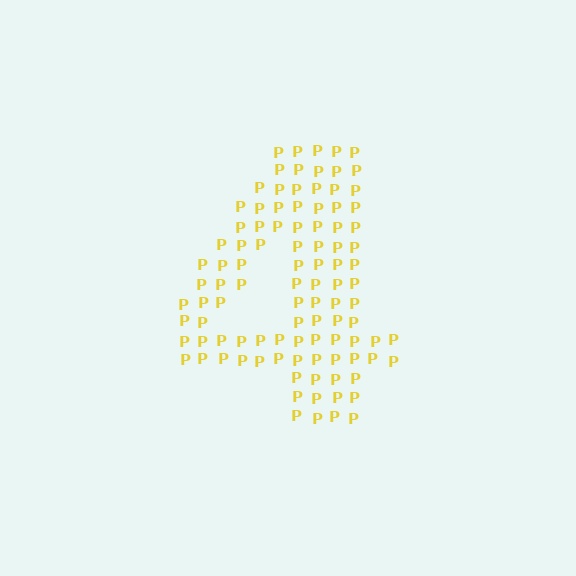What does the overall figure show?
The overall figure shows the digit 4.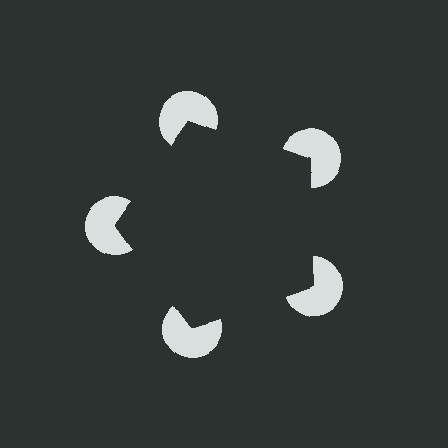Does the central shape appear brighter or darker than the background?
It typically appears slightly darker than the background, even though no actual brightness change is drawn.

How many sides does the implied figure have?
5 sides.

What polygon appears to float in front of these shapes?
An illusory pentagon — its edges are inferred from the aligned wedge cuts in the pac-man discs, not physically drawn.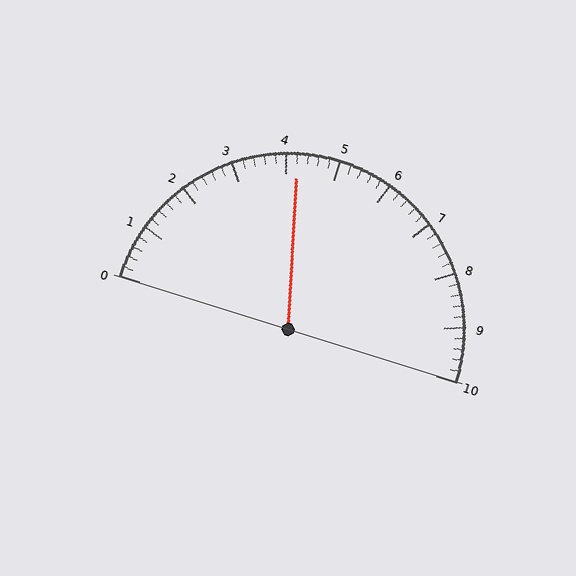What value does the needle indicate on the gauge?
The needle indicates approximately 4.2.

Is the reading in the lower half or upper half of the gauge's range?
The reading is in the lower half of the range (0 to 10).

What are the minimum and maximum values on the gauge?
The gauge ranges from 0 to 10.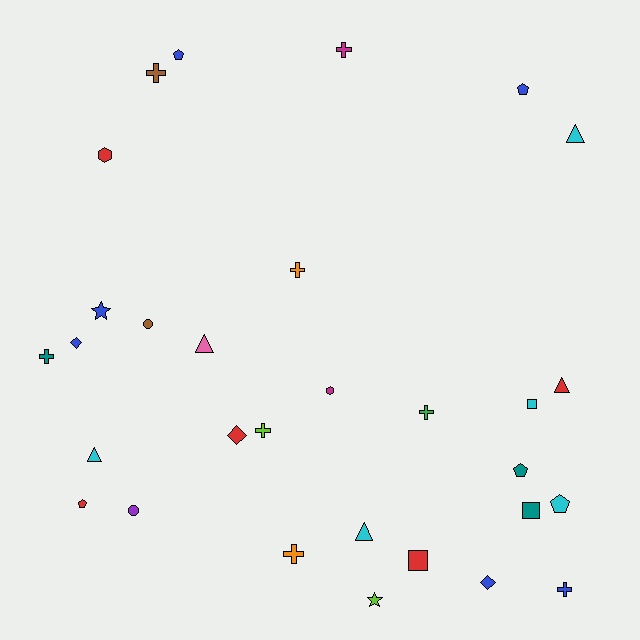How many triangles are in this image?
There are 5 triangles.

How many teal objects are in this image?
There are 3 teal objects.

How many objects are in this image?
There are 30 objects.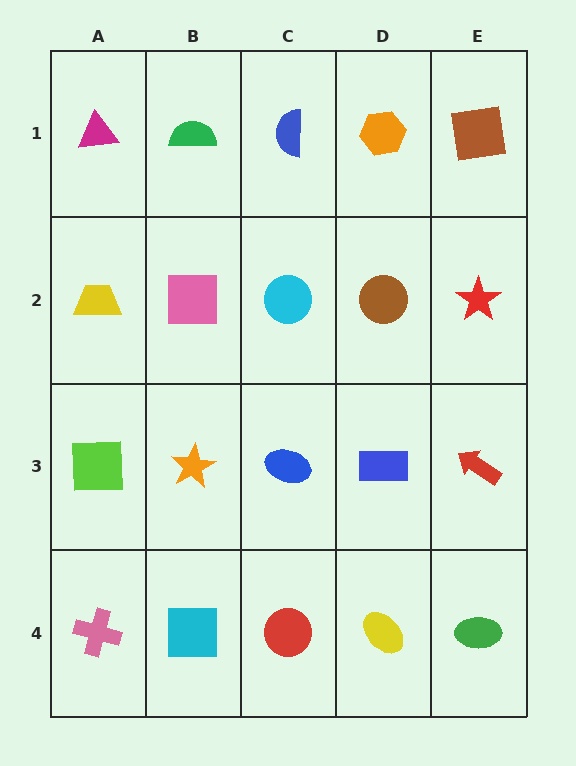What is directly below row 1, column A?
A yellow trapezoid.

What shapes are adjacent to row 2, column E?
A brown square (row 1, column E), a red arrow (row 3, column E), a brown circle (row 2, column D).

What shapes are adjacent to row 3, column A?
A yellow trapezoid (row 2, column A), a pink cross (row 4, column A), an orange star (row 3, column B).